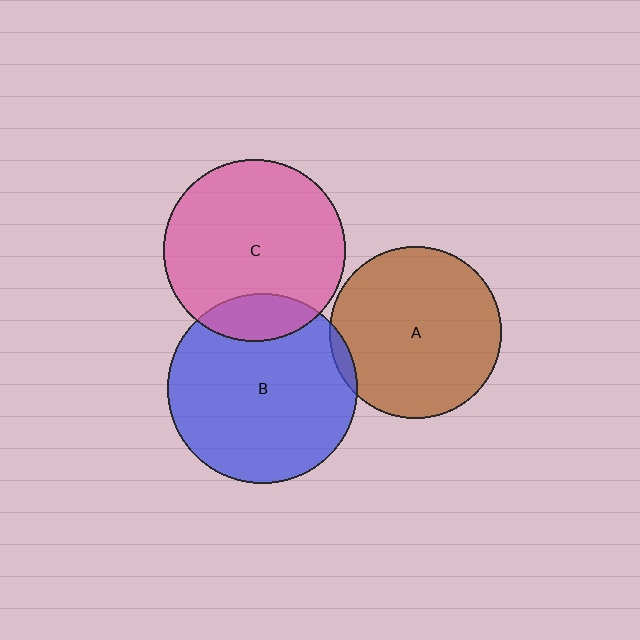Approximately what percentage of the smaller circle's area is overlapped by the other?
Approximately 15%.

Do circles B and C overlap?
Yes.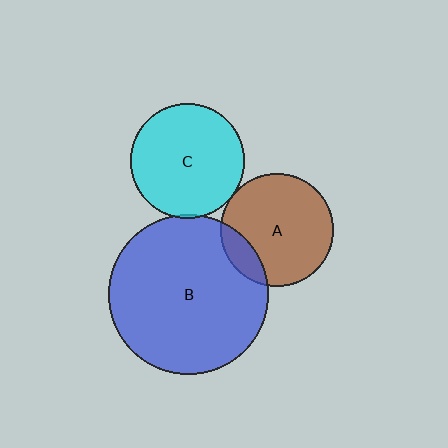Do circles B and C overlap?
Yes.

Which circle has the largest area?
Circle B (blue).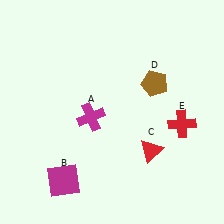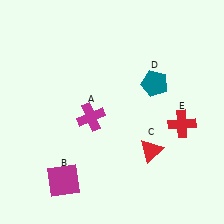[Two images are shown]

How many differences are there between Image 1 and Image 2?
There is 1 difference between the two images.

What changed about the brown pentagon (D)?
In Image 1, D is brown. In Image 2, it changed to teal.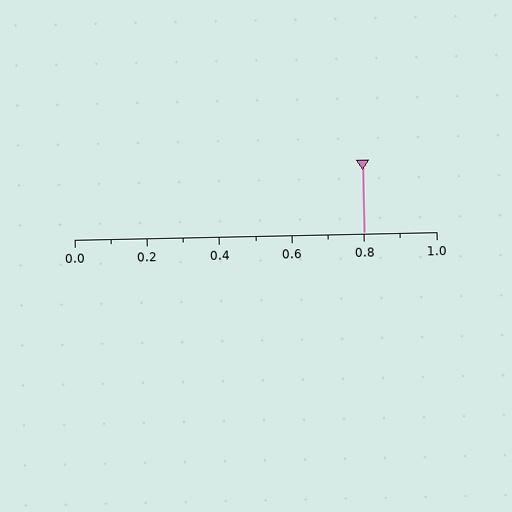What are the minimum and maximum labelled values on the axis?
The axis runs from 0.0 to 1.0.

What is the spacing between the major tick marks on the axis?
The major ticks are spaced 0.2 apart.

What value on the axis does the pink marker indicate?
The marker indicates approximately 0.8.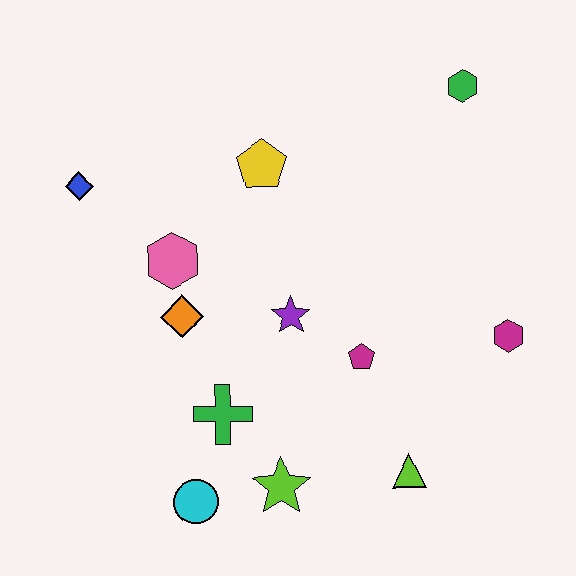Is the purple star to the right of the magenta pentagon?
No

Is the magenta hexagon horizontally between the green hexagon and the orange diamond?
No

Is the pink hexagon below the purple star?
No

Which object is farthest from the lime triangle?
The blue diamond is farthest from the lime triangle.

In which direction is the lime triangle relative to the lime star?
The lime triangle is to the right of the lime star.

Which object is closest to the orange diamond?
The pink hexagon is closest to the orange diamond.